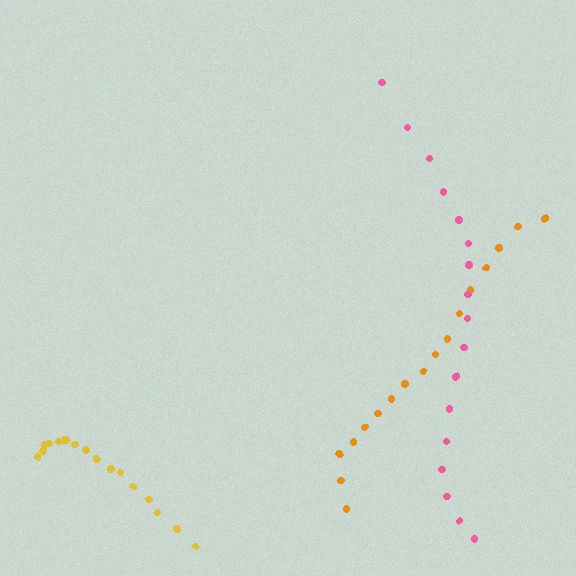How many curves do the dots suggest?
There are 3 distinct paths.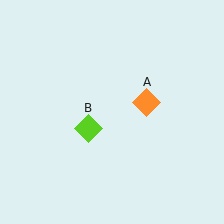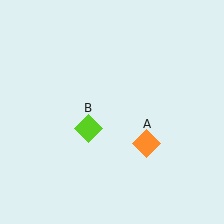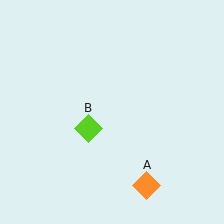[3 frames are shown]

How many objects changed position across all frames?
1 object changed position: orange diamond (object A).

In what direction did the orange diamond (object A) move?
The orange diamond (object A) moved down.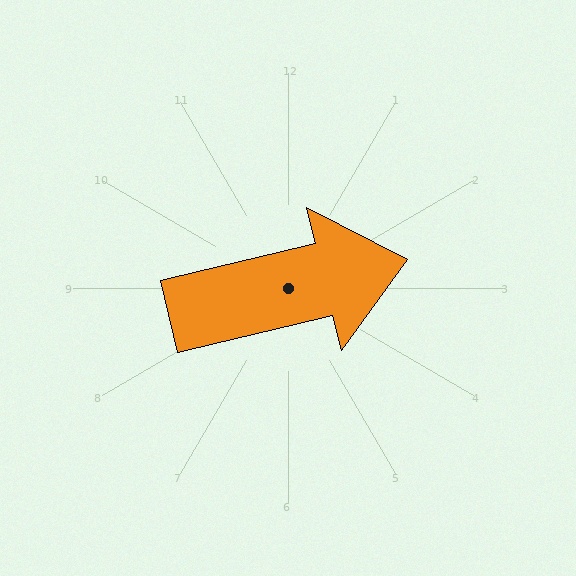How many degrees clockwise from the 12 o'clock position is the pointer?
Approximately 76 degrees.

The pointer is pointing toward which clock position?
Roughly 3 o'clock.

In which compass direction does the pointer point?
East.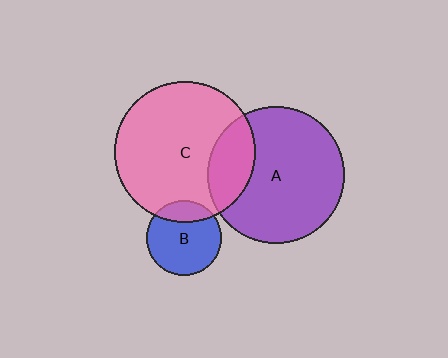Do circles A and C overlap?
Yes.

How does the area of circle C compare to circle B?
Approximately 3.5 times.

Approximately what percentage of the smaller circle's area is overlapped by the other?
Approximately 20%.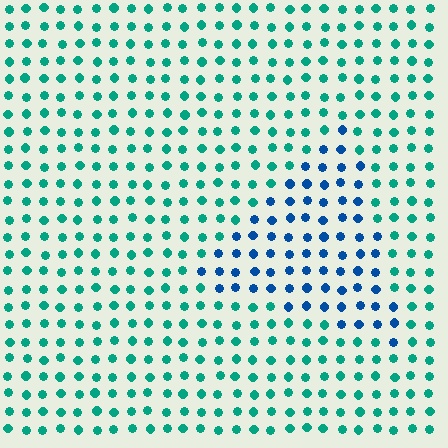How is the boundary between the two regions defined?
The boundary is defined purely by a slight shift in hue (about 45 degrees). Spacing, size, and orientation are identical on both sides.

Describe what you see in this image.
The image is filled with small teal elements in a uniform arrangement. A triangle-shaped region is visible where the elements are tinted to a slightly different hue, forming a subtle color boundary.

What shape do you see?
I see a triangle.